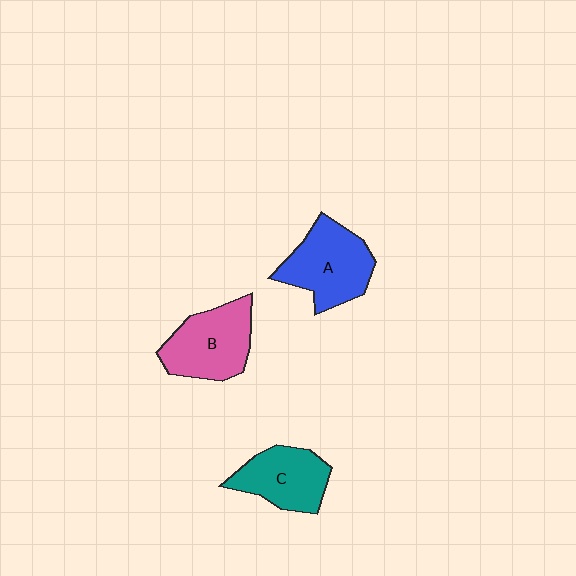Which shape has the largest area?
Shape A (blue).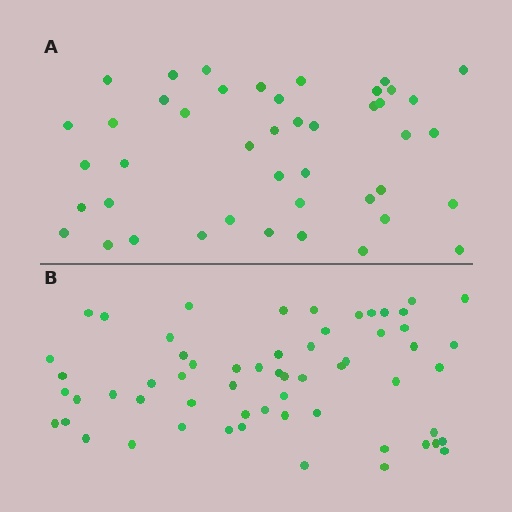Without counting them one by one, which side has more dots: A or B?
Region B (the bottom region) has more dots.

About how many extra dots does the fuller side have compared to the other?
Region B has approximately 15 more dots than region A.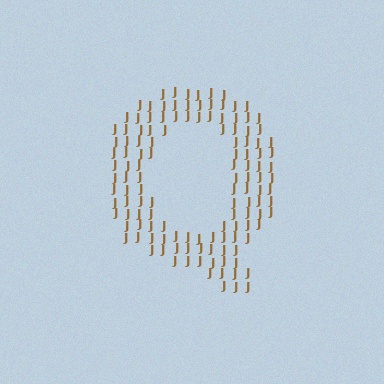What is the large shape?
The large shape is the letter Q.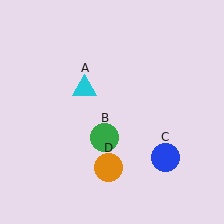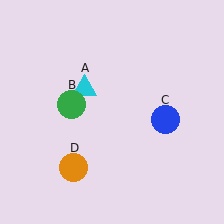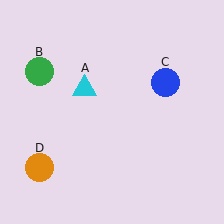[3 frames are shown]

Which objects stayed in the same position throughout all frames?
Cyan triangle (object A) remained stationary.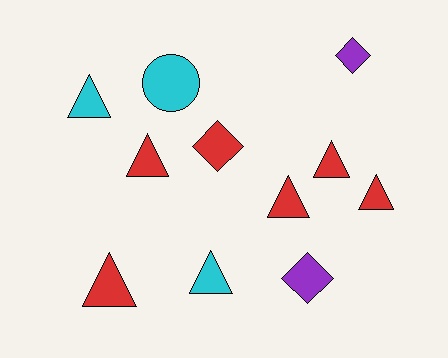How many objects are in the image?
There are 11 objects.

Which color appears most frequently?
Red, with 6 objects.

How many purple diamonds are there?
There are 2 purple diamonds.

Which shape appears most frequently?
Triangle, with 7 objects.